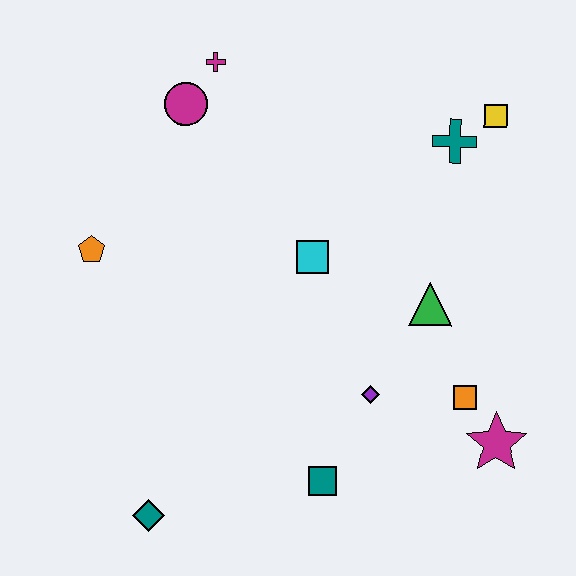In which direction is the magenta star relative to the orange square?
The magenta star is below the orange square.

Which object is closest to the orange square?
The magenta star is closest to the orange square.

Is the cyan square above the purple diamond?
Yes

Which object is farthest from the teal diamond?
The yellow square is farthest from the teal diamond.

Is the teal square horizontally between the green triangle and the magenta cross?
Yes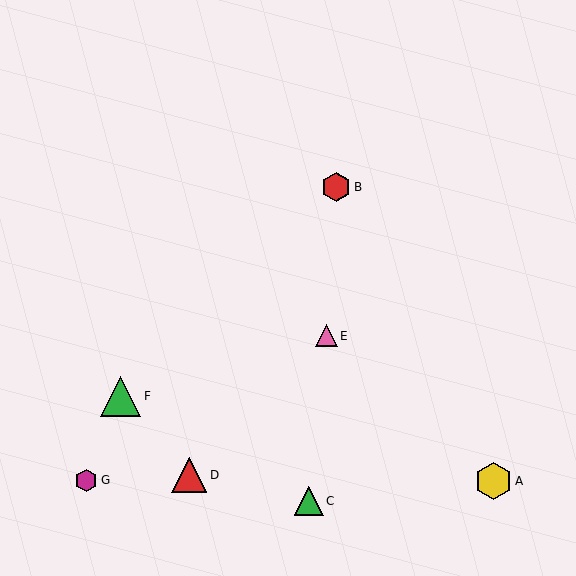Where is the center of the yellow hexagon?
The center of the yellow hexagon is at (493, 481).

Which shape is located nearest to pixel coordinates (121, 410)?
The green triangle (labeled F) at (121, 396) is nearest to that location.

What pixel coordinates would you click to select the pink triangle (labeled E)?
Click at (326, 336) to select the pink triangle E.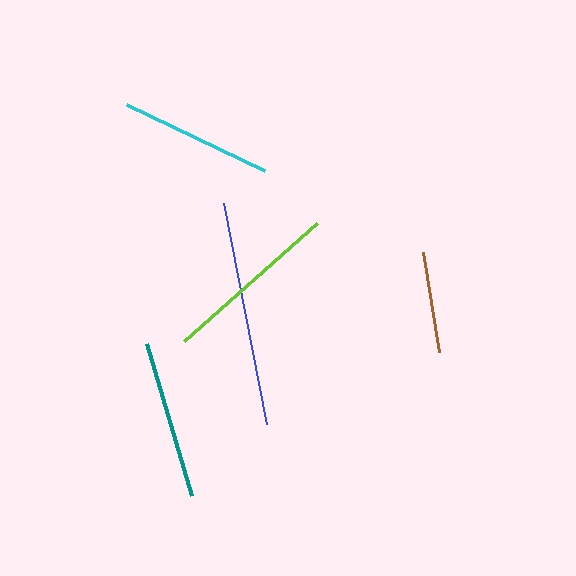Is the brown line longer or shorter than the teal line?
The teal line is longer than the brown line.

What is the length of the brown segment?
The brown segment is approximately 101 pixels long.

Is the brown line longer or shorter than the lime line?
The lime line is longer than the brown line.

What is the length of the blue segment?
The blue segment is approximately 225 pixels long.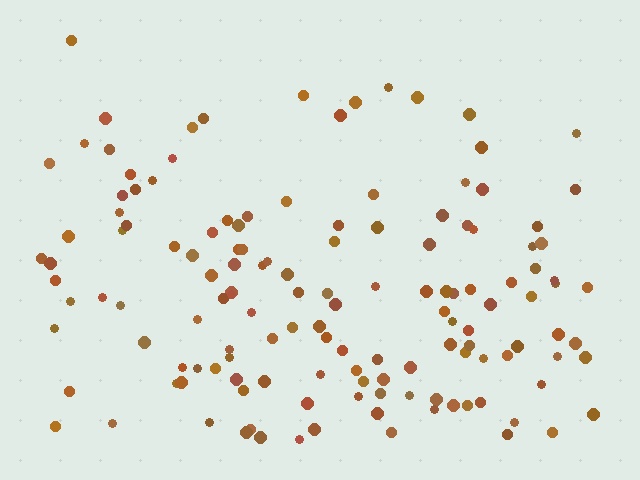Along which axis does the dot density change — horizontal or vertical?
Vertical.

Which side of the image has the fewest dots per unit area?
The top.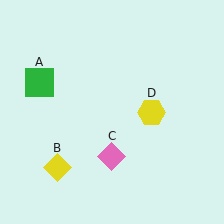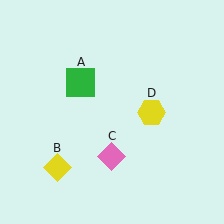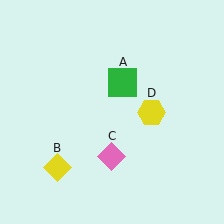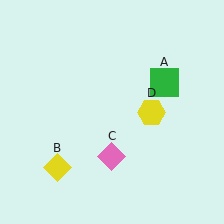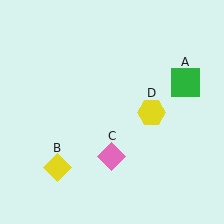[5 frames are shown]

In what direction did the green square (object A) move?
The green square (object A) moved right.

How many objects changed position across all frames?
1 object changed position: green square (object A).